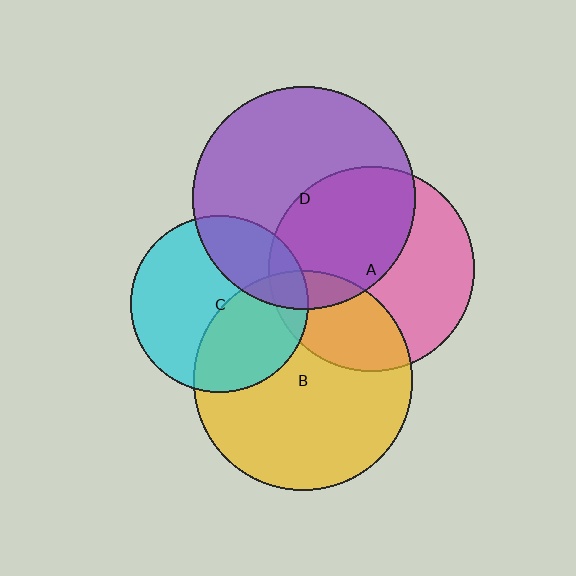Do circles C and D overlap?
Yes.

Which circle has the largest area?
Circle D (purple).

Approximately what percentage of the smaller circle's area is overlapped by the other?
Approximately 25%.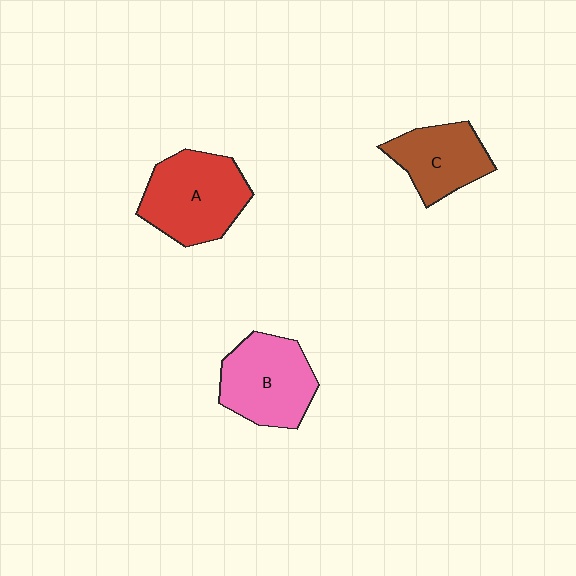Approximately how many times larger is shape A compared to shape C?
Approximately 1.4 times.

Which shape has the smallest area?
Shape C (brown).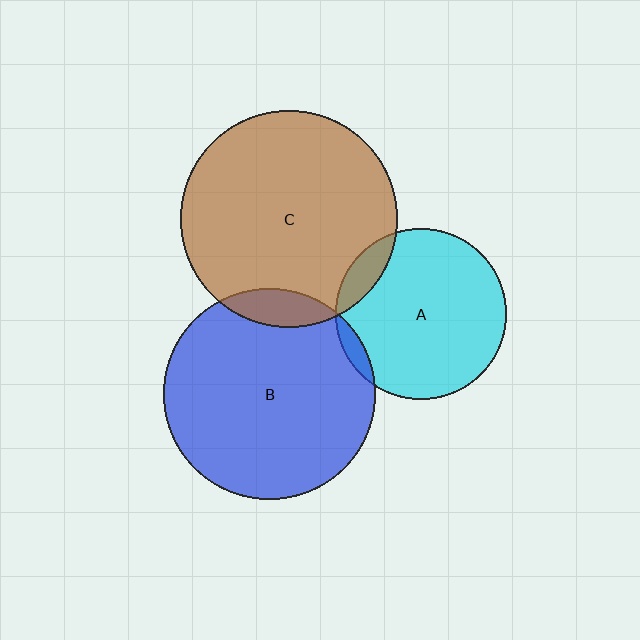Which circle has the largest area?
Circle C (brown).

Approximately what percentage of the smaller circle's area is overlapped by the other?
Approximately 10%.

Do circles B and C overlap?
Yes.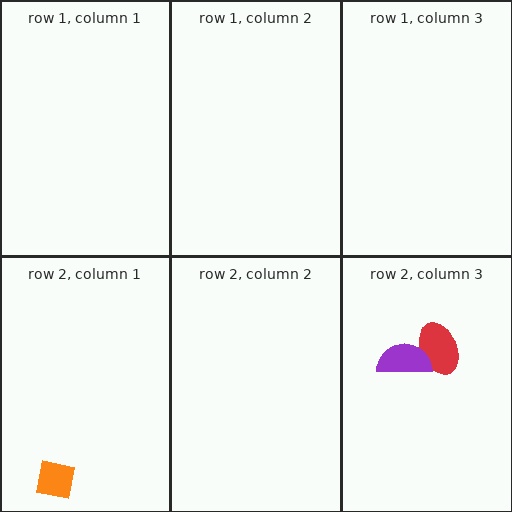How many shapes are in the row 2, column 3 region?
2.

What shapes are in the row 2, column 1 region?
The orange square.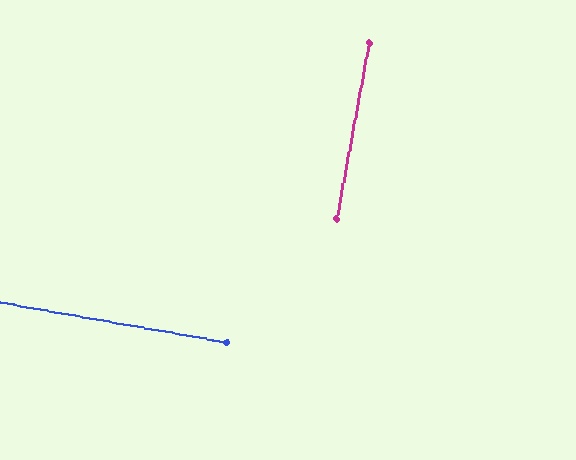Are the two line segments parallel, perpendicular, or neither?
Perpendicular — they meet at approximately 90°.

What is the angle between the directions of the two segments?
Approximately 90 degrees.